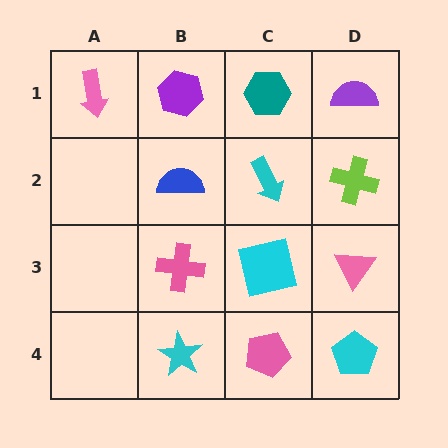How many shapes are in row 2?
3 shapes.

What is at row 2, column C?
A cyan arrow.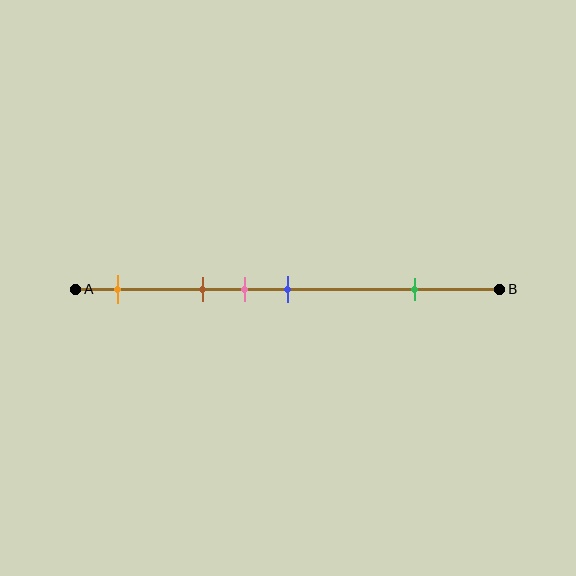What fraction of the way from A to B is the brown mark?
The brown mark is approximately 30% (0.3) of the way from A to B.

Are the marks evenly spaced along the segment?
No, the marks are not evenly spaced.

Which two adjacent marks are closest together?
The pink and blue marks are the closest adjacent pair.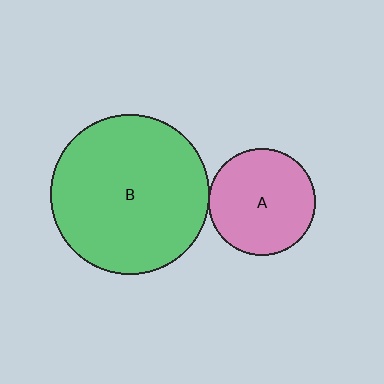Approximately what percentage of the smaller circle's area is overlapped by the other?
Approximately 5%.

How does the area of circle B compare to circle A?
Approximately 2.2 times.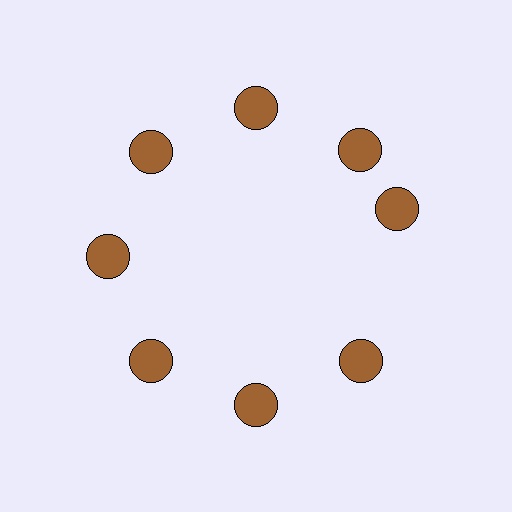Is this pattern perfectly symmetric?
No. The 8 brown circles are arranged in a ring, but one element near the 3 o'clock position is rotated out of alignment along the ring, breaking the 8-fold rotational symmetry.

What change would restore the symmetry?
The symmetry would be restored by rotating it back into even spacing with its neighbors so that all 8 circles sit at equal angles and equal distance from the center.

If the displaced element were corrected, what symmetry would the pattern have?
It would have 8-fold rotational symmetry — the pattern would map onto itself every 45 degrees.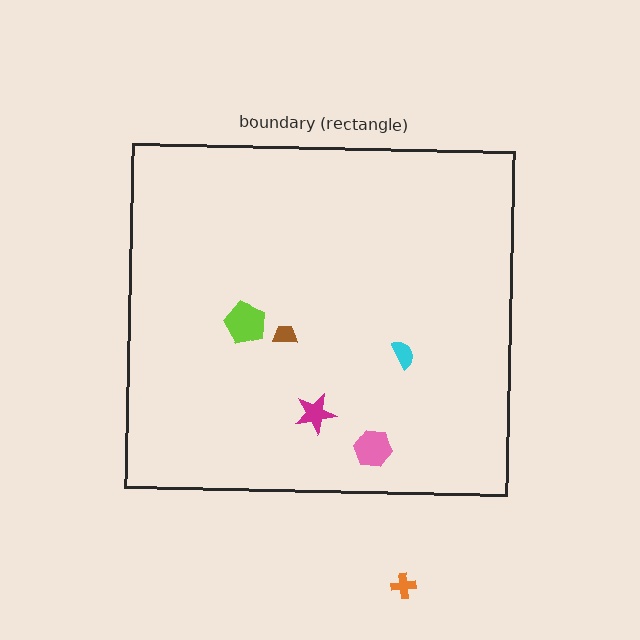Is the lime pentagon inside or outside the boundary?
Inside.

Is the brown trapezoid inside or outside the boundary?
Inside.